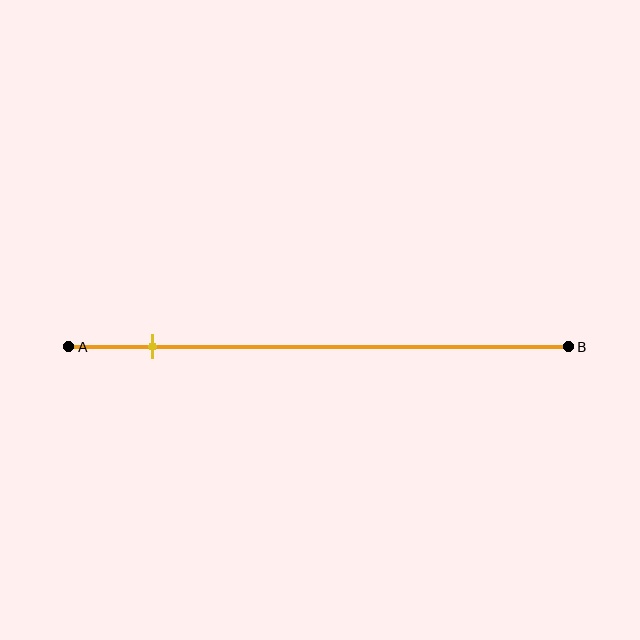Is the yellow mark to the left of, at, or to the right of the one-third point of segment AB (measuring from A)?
The yellow mark is to the left of the one-third point of segment AB.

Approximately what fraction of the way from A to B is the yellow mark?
The yellow mark is approximately 15% of the way from A to B.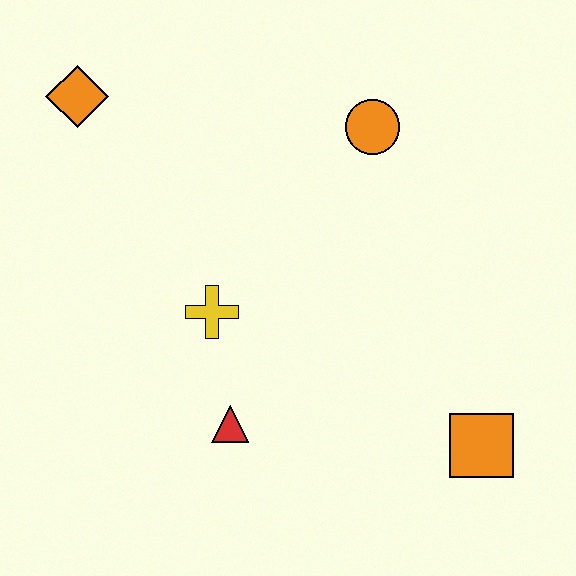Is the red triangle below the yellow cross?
Yes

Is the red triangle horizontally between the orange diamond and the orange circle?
Yes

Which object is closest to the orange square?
The red triangle is closest to the orange square.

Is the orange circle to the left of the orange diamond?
No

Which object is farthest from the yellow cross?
The orange square is farthest from the yellow cross.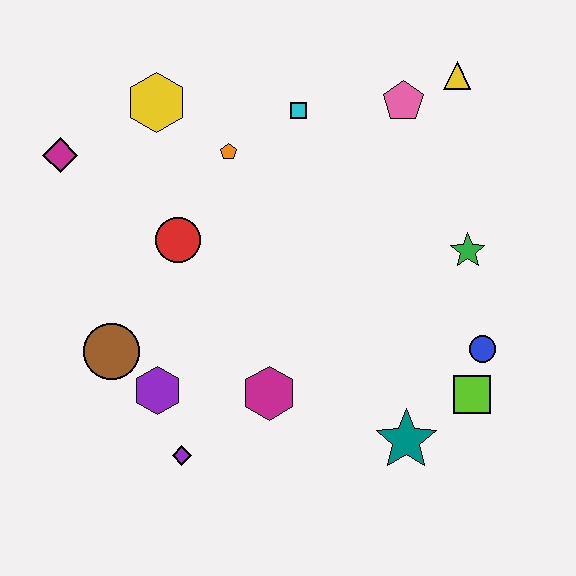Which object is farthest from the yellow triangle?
The purple diamond is farthest from the yellow triangle.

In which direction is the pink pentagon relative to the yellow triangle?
The pink pentagon is to the left of the yellow triangle.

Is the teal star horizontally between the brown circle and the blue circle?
Yes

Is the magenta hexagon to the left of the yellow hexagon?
No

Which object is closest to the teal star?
The lime square is closest to the teal star.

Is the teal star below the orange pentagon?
Yes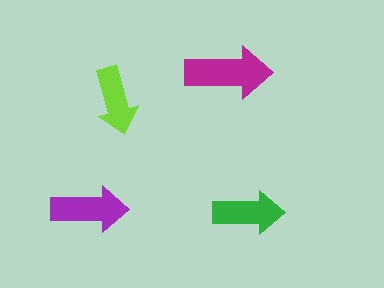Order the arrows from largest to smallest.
the magenta one, the purple one, the green one, the lime one.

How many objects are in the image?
There are 4 objects in the image.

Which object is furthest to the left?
The purple arrow is leftmost.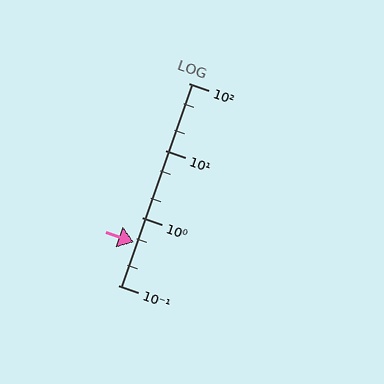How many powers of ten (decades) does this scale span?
The scale spans 3 decades, from 0.1 to 100.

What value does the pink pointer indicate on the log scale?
The pointer indicates approximately 0.44.